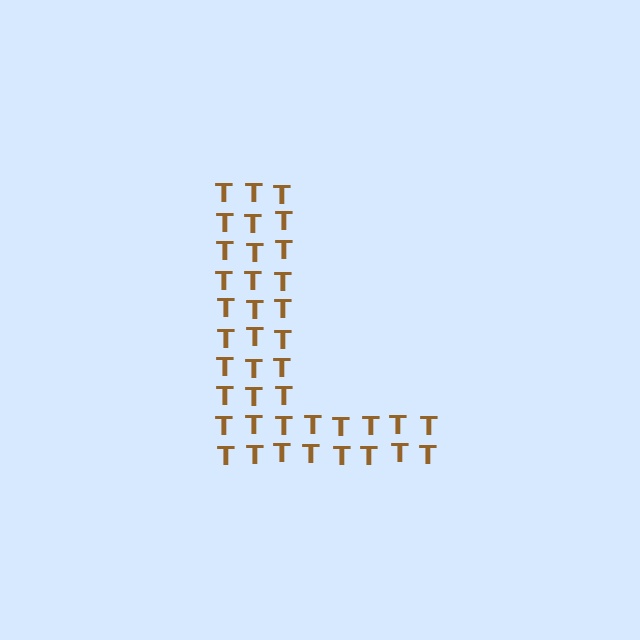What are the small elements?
The small elements are letter T's.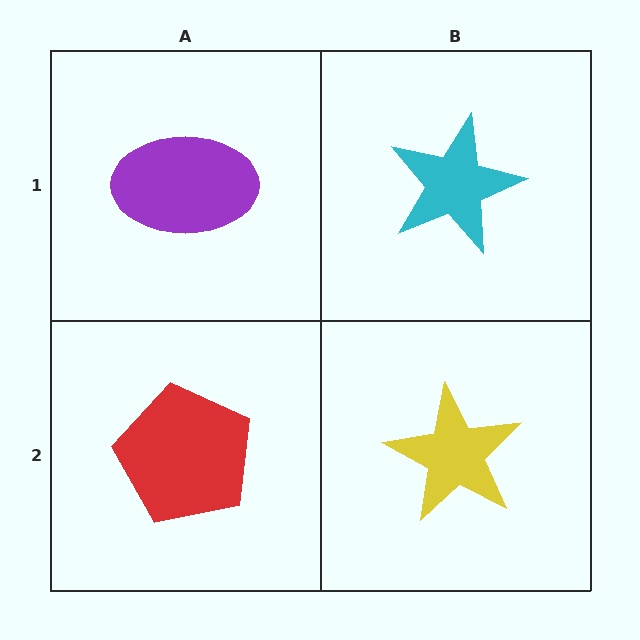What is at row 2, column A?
A red pentagon.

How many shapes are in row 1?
2 shapes.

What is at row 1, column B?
A cyan star.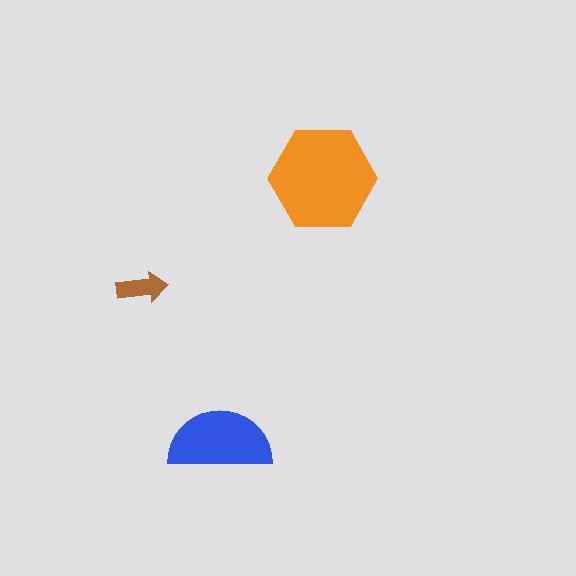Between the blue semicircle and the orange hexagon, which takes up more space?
The orange hexagon.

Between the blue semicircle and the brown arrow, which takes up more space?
The blue semicircle.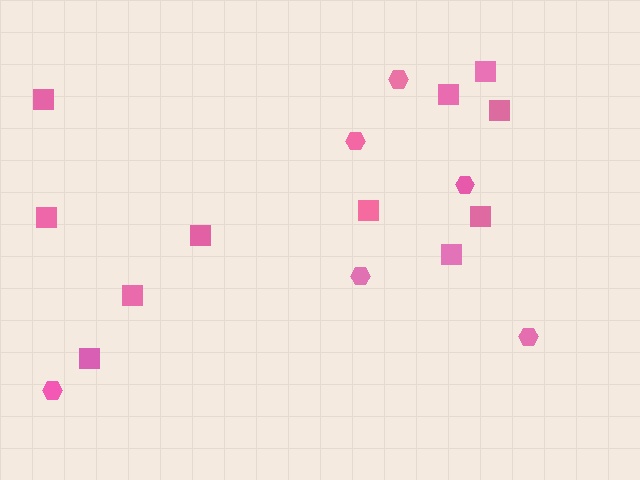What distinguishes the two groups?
There are 2 groups: one group of hexagons (6) and one group of squares (11).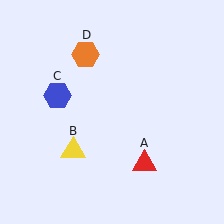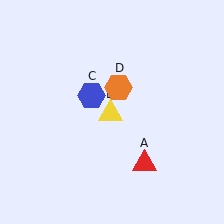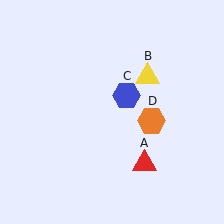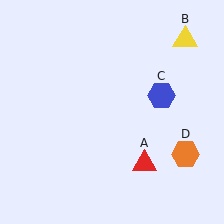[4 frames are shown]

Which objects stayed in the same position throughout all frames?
Red triangle (object A) remained stationary.